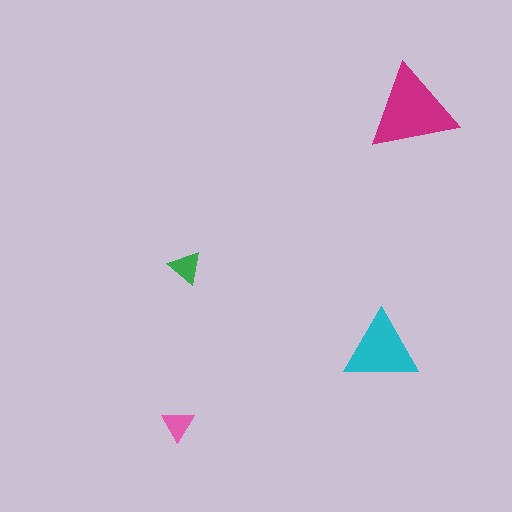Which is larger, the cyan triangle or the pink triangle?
The cyan one.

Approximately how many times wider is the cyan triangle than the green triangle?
About 2 times wider.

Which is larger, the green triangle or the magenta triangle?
The magenta one.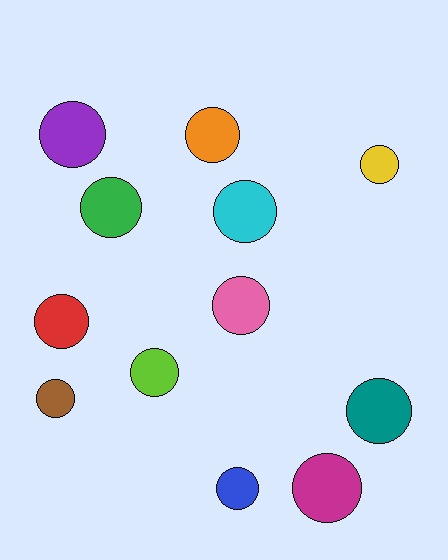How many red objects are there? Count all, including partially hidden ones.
There is 1 red object.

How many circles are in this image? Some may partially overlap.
There are 12 circles.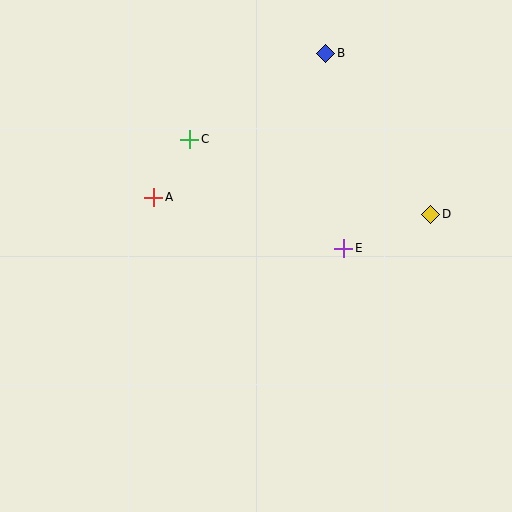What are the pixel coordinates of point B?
Point B is at (326, 53).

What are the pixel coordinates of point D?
Point D is at (431, 214).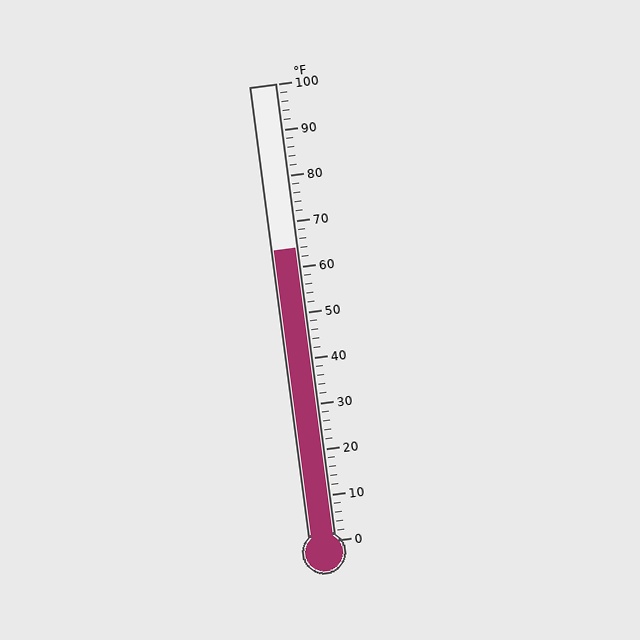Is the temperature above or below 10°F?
The temperature is above 10°F.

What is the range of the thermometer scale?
The thermometer scale ranges from 0°F to 100°F.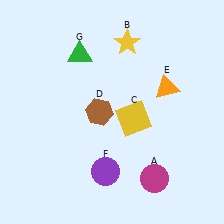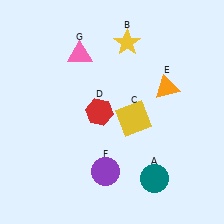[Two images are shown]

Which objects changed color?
A changed from magenta to teal. D changed from brown to red. G changed from green to pink.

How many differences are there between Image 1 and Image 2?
There are 3 differences between the two images.